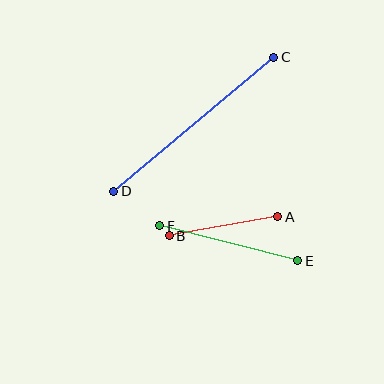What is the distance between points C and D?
The distance is approximately 209 pixels.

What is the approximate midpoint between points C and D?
The midpoint is at approximately (194, 124) pixels.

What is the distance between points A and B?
The distance is approximately 110 pixels.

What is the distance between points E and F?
The distance is approximately 142 pixels.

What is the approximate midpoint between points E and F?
The midpoint is at approximately (229, 243) pixels.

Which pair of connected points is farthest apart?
Points C and D are farthest apart.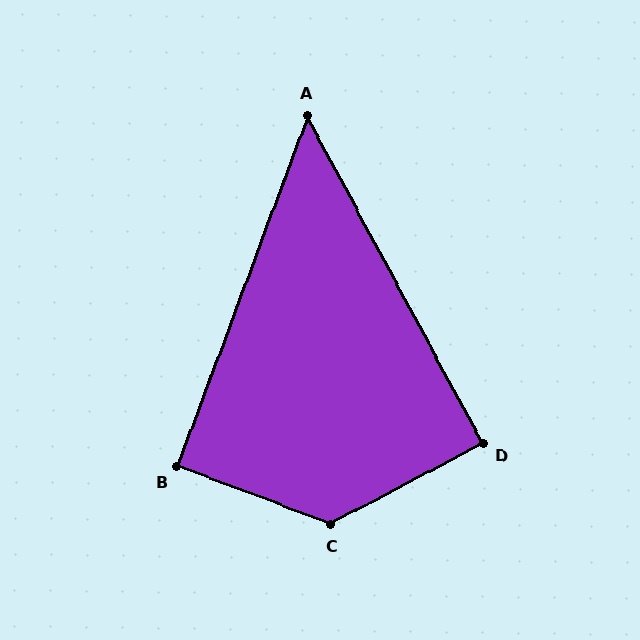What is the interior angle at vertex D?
Approximately 90 degrees (approximately right).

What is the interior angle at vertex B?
Approximately 90 degrees (approximately right).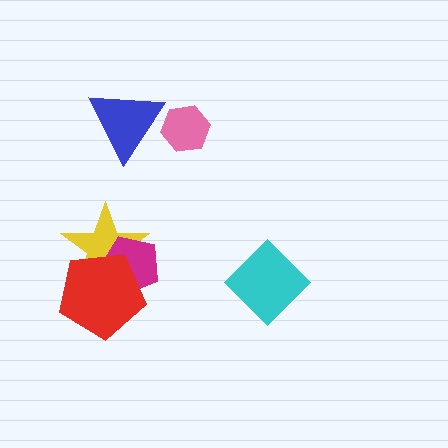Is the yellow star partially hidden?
Yes, it is partially covered by another shape.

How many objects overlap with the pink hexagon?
1 object overlaps with the pink hexagon.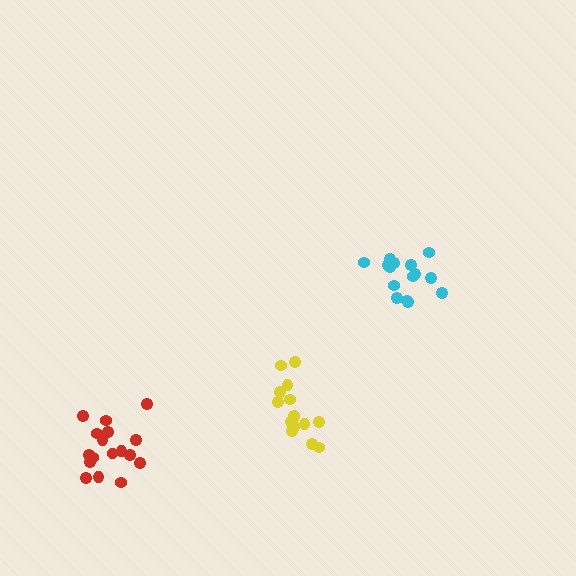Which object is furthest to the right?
The cyan cluster is rightmost.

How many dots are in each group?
Group 1: 17 dots, Group 2: 15 dots, Group 3: 15 dots (47 total).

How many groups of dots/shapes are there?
There are 3 groups.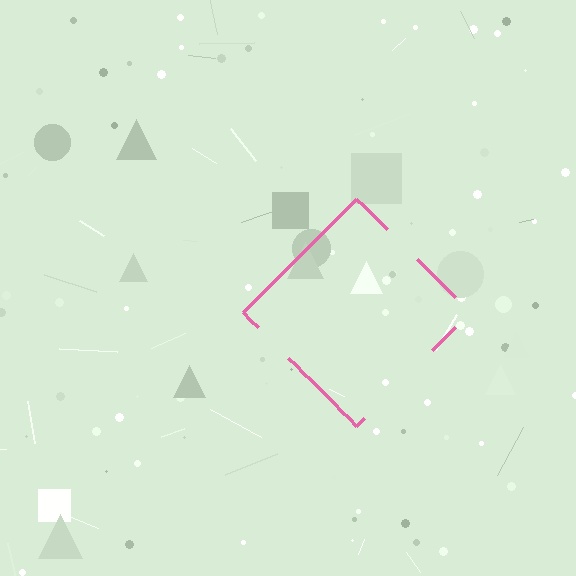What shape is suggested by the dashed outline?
The dashed outline suggests a diamond.